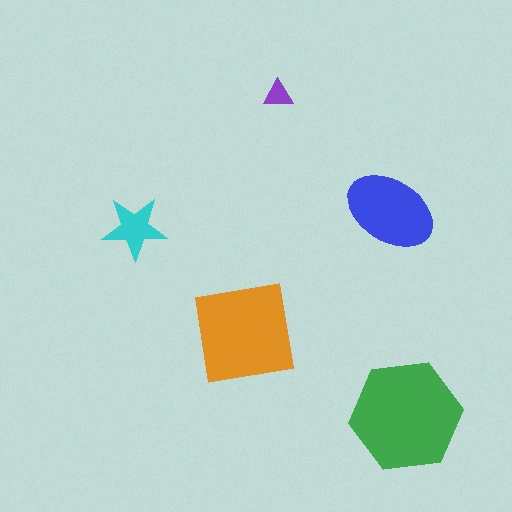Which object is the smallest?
The purple triangle.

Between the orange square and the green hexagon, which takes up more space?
The green hexagon.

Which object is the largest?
The green hexagon.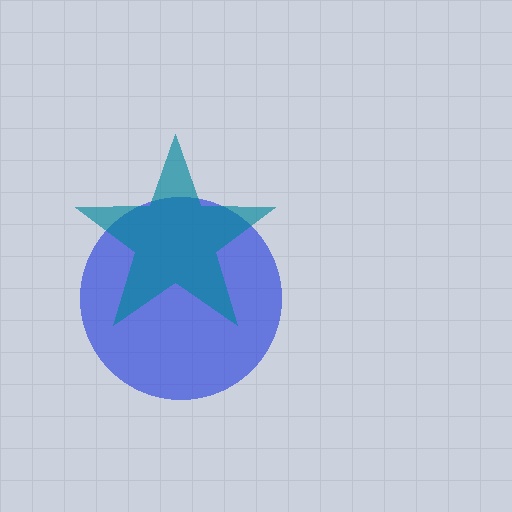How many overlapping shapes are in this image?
There are 2 overlapping shapes in the image.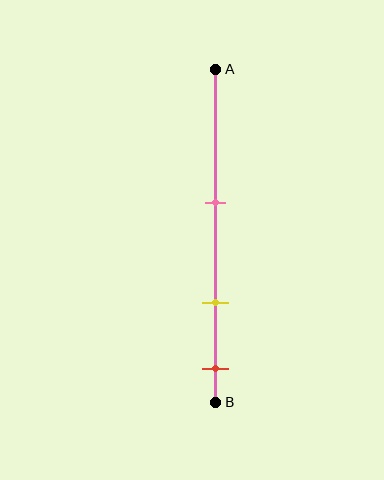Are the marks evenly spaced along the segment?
Yes, the marks are approximately evenly spaced.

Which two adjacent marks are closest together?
The yellow and red marks are the closest adjacent pair.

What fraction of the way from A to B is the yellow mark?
The yellow mark is approximately 70% (0.7) of the way from A to B.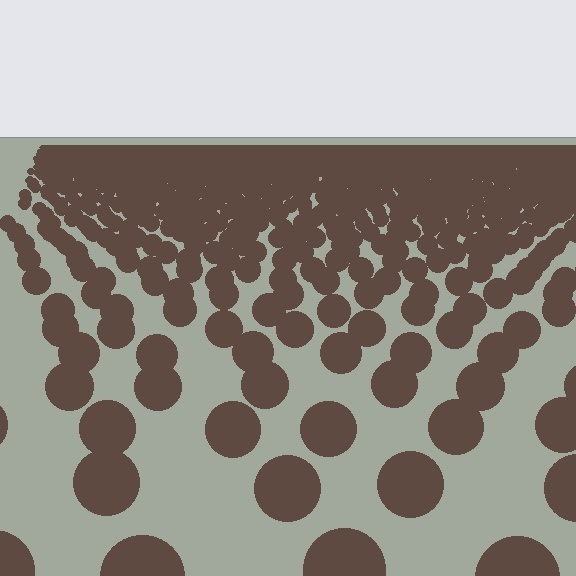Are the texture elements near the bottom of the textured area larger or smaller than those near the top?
Larger. Near the bottom, elements are closer to the viewer and appear at a bigger on-screen size.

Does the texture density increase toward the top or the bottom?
Density increases toward the top.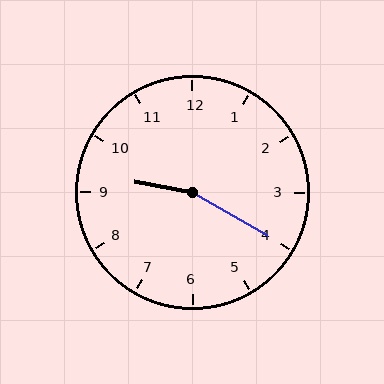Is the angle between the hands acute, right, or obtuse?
It is obtuse.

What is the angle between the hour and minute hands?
Approximately 160 degrees.